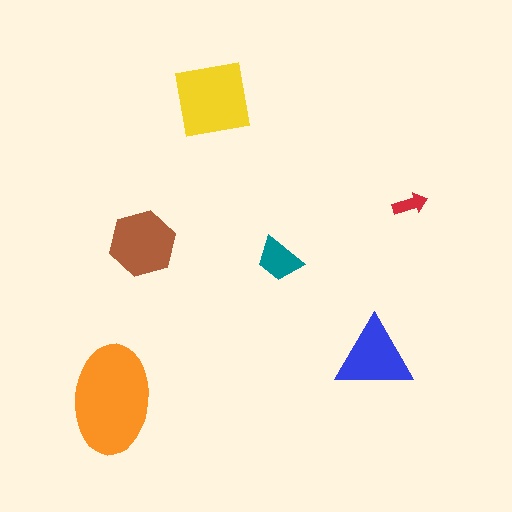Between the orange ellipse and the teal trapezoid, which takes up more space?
The orange ellipse.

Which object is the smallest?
The red arrow.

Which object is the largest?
The orange ellipse.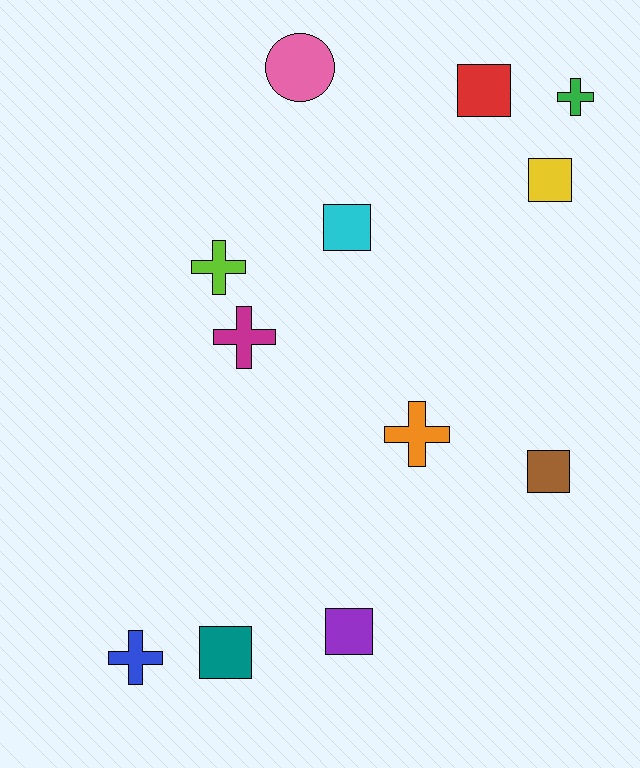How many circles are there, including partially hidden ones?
There is 1 circle.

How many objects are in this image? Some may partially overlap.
There are 12 objects.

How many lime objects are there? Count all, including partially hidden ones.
There is 1 lime object.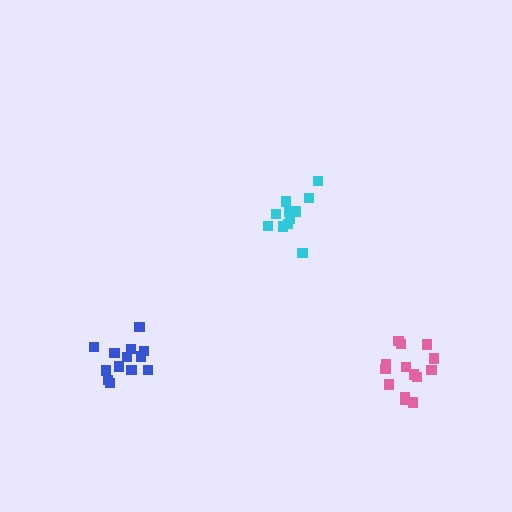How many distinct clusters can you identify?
There are 3 distinct clusters.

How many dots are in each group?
Group 1: 11 dots, Group 2: 13 dots, Group 3: 14 dots (38 total).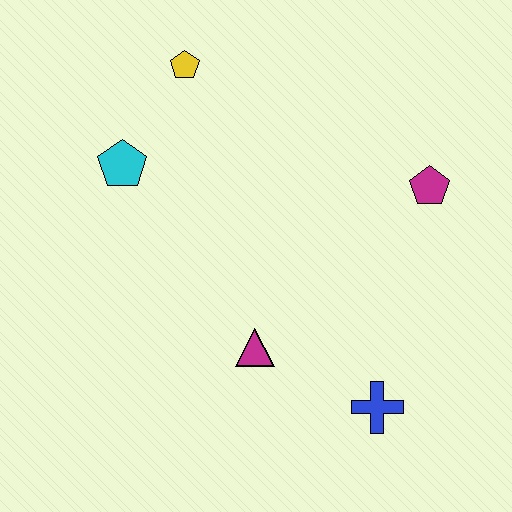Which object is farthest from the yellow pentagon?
The blue cross is farthest from the yellow pentagon.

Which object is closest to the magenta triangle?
The blue cross is closest to the magenta triangle.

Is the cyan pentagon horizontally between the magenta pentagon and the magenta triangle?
No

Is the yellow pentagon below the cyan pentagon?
No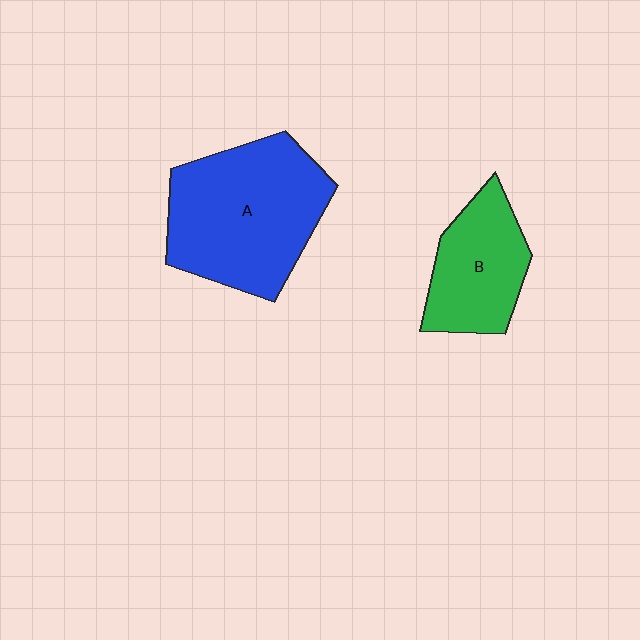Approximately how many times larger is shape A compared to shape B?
Approximately 1.7 times.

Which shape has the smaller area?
Shape B (green).